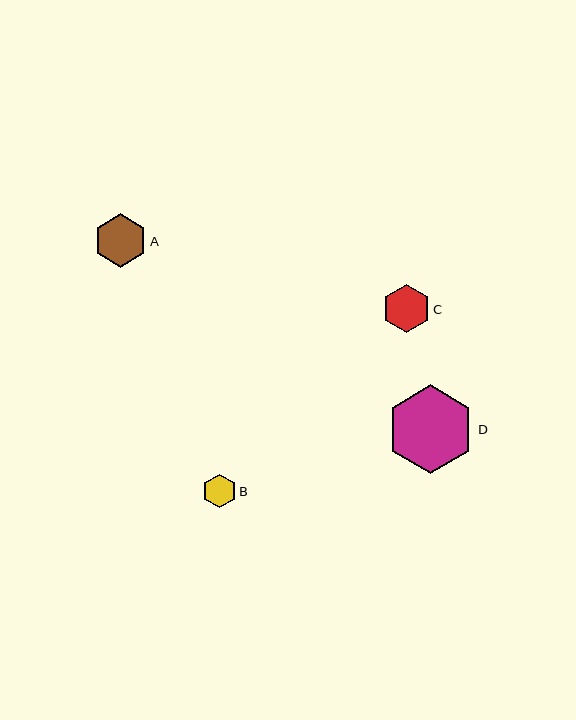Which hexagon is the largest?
Hexagon D is the largest with a size of approximately 89 pixels.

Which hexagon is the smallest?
Hexagon B is the smallest with a size of approximately 34 pixels.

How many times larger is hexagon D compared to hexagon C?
Hexagon D is approximately 1.8 times the size of hexagon C.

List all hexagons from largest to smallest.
From largest to smallest: D, A, C, B.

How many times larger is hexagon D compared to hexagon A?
Hexagon D is approximately 1.6 times the size of hexagon A.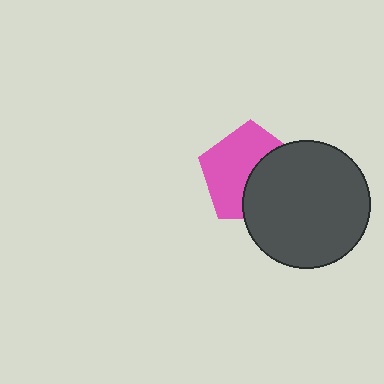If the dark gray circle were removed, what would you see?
You would see the complete pink pentagon.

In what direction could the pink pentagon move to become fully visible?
The pink pentagon could move left. That would shift it out from behind the dark gray circle entirely.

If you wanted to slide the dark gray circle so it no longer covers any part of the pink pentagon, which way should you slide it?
Slide it right — that is the most direct way to separate the two shapes.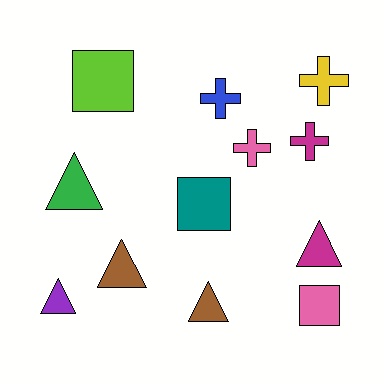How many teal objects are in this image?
There is 1 teal object.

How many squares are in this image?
There are 3 squares.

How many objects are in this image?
There are 12 objects.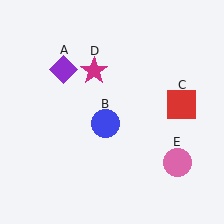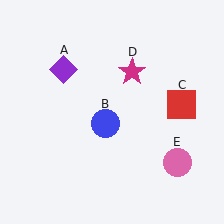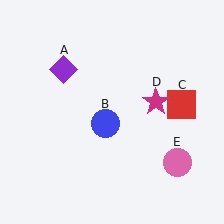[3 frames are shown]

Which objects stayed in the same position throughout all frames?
Purple diamond (object A) and blue circle (object B) and red square (object C) and pink circle (object E) remained stationary.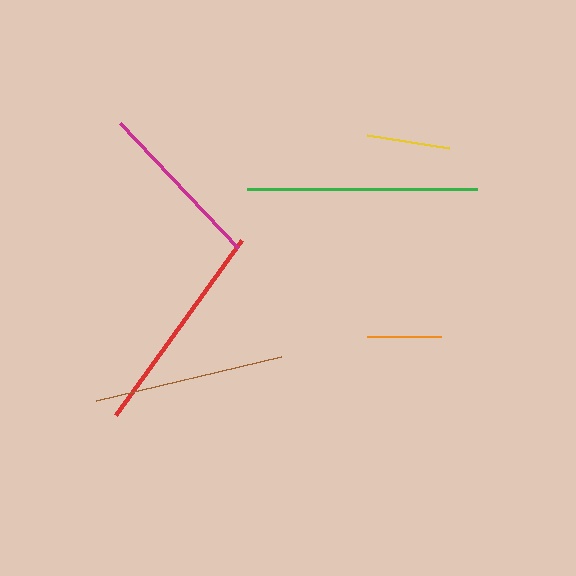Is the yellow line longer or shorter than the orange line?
The yellow line is longer than the orange line.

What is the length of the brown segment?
The brown segment is approximately 191 pixels long.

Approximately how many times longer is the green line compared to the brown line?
The green line is approximately 1.2 times the length of the brown line.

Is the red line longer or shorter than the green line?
The green line is longer than the red line.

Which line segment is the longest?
The green line is the longest at approximately 229 pixels.